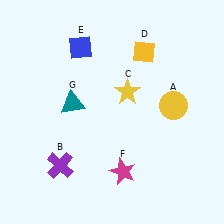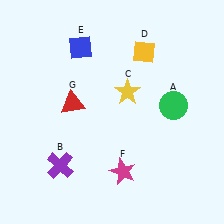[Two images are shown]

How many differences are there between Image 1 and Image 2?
There are 2 differences between the two images.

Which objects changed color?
A changed from yellow to green. G changed from teal to red.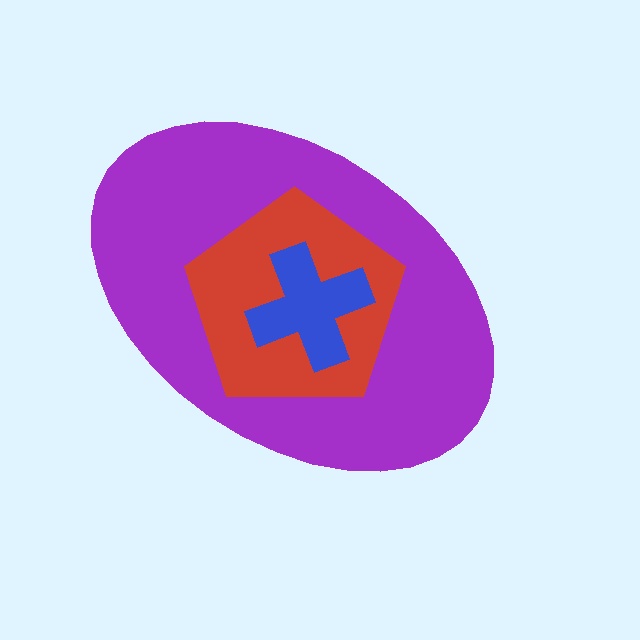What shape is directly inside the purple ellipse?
The red pentagon.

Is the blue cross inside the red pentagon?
Yes.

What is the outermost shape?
The purple ellipse.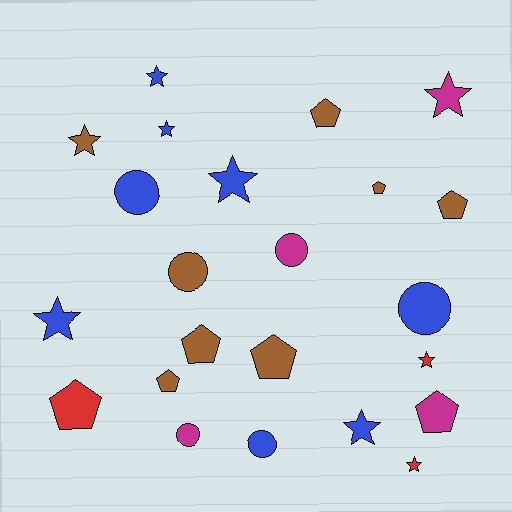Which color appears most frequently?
Brown, with 8 objects.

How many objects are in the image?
There are 23 objects.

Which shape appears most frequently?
Star, with 9 objects.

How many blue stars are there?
There are 5 blue stars.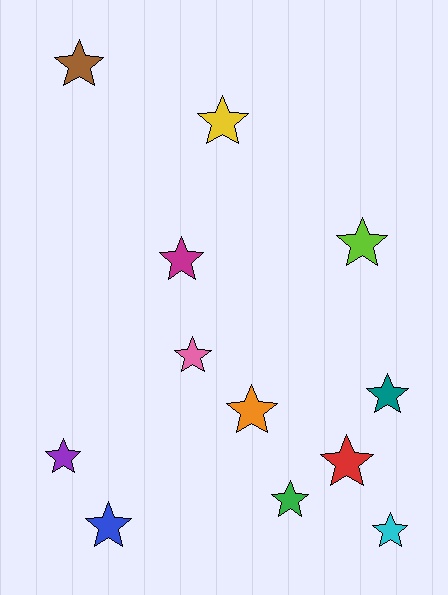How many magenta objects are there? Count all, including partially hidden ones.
There is 1 magenta object.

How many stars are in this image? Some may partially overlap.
There are 12 stars.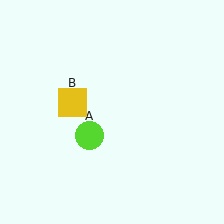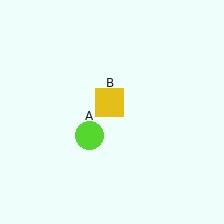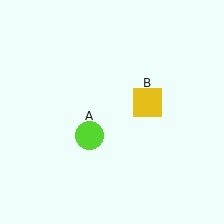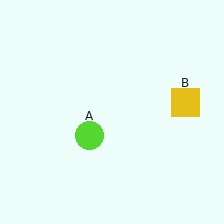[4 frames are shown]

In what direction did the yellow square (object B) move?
The yellow square (object B) moved right.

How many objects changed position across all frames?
1 object changed position: yellow square (object B).